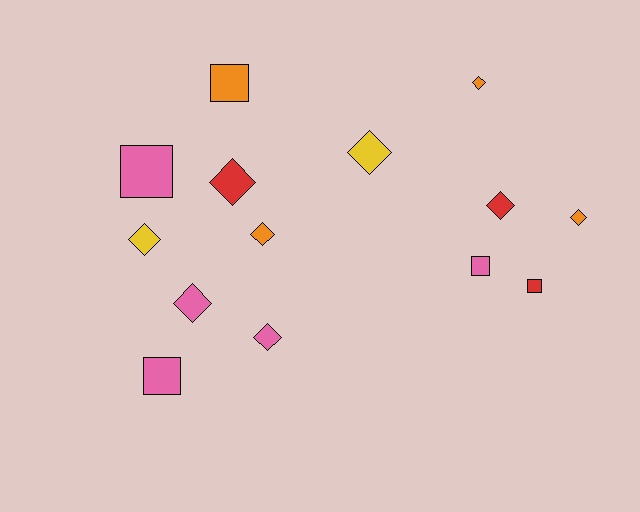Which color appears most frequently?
Pink, with 5 objects.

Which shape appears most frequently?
Diamond, with 9 objects.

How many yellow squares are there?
There are no yellow squares.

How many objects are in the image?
There are 14 objects.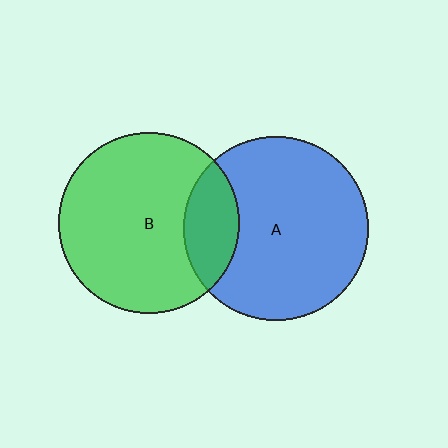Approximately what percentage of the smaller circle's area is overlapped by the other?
Approximately 20%.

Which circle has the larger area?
Circle A (blue).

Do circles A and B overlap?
Yes.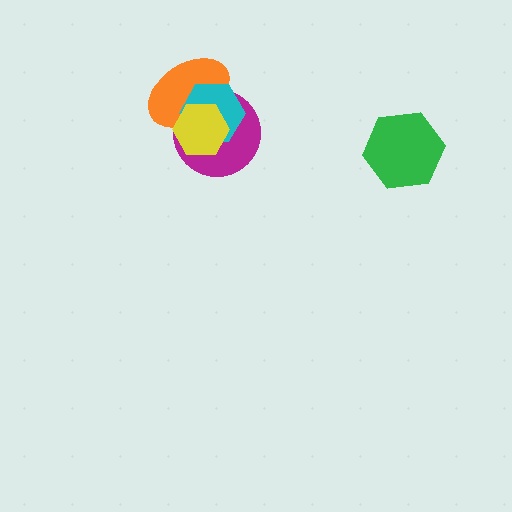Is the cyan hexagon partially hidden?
Yes, it is partially covered by another shape.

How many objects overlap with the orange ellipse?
3 objects overlap with the orange ellipse.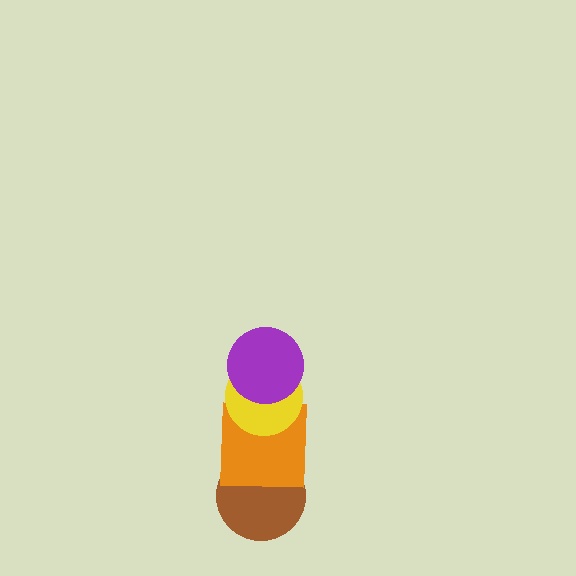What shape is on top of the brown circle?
The orange square is on top of the brown circle.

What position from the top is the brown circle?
The brown circle is 4th from the top.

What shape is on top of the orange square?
The yellow circle is on top of the orange square.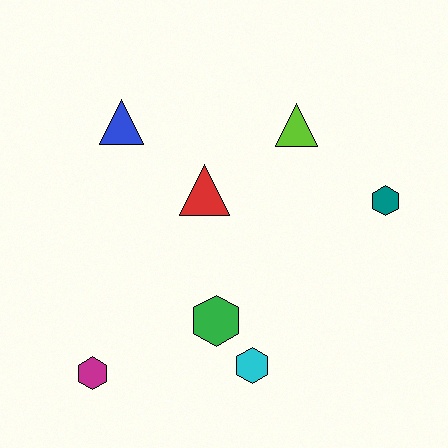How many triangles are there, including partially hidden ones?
There are 3 triangles.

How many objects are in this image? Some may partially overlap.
There are 7 objects.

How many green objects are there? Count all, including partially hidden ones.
There is 1 green object.